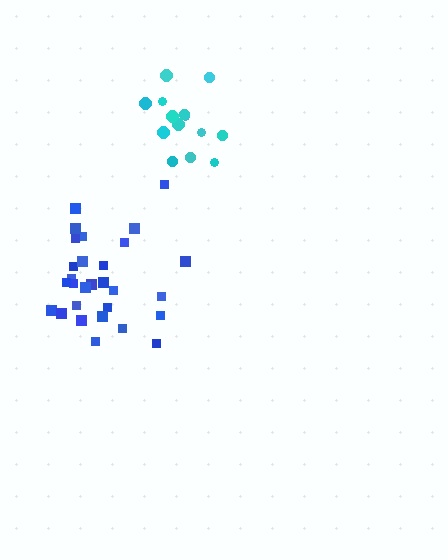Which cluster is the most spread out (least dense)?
Cyan.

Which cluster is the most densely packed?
Blue.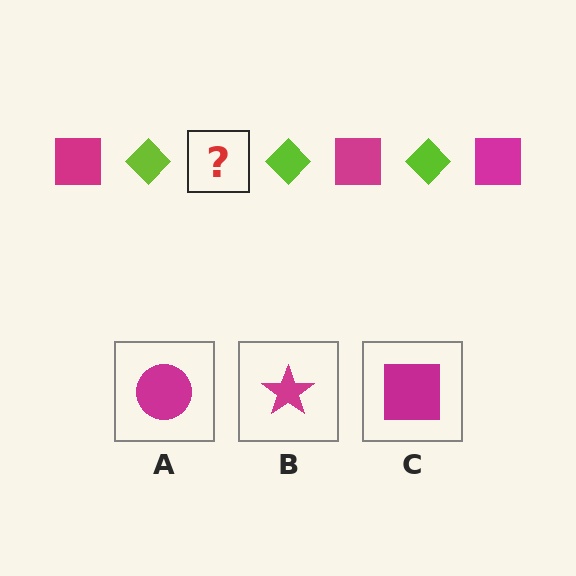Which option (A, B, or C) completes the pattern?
C.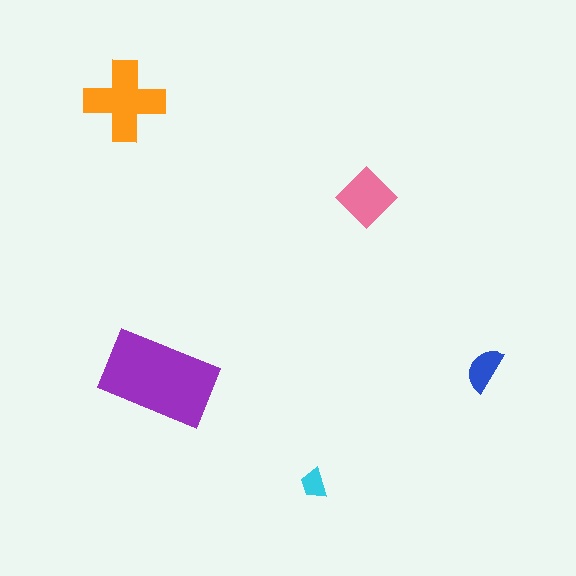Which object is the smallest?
The cyan trapezoid.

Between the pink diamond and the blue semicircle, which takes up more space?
The pink diamond.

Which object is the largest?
The purple rectangle.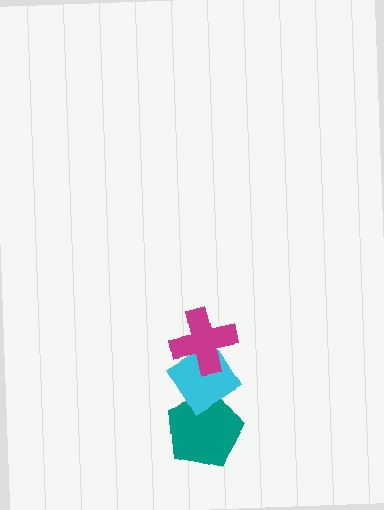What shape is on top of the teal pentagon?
The cyan diamond is on top of the teal pentagon.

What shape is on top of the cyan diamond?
The magenta cross is on top of the cyan diamond.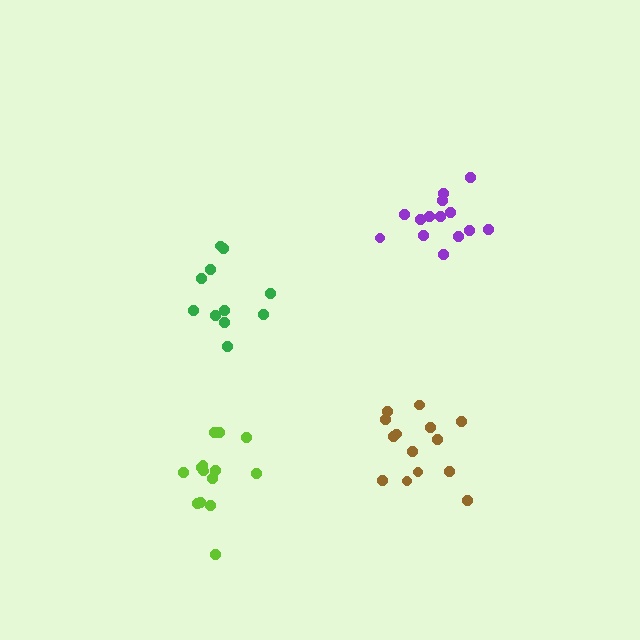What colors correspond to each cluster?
The clusters are colored: purple, green, brown, lime.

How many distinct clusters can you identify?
There are 4 distinct clusters.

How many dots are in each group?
Group 1: 14 dots, Group 2: 11 dots, Group 3: 14 dots, Group 4: 14 dots (53 total).